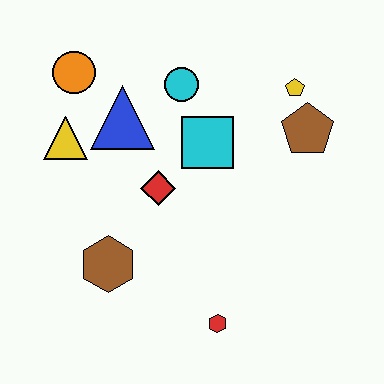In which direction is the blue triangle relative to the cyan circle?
The blue triangle is to the left of the cyan circle.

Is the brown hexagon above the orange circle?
No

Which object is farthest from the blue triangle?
The red hexagon is farthest from the blue triangle.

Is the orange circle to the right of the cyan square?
No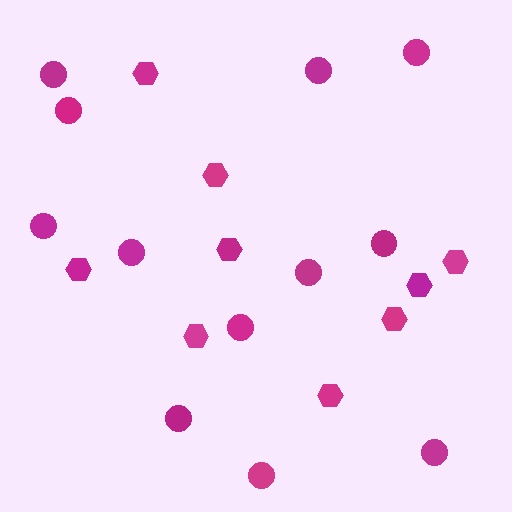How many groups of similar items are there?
There are 2 groups: one group of hexagons (9) and one group of circles (12).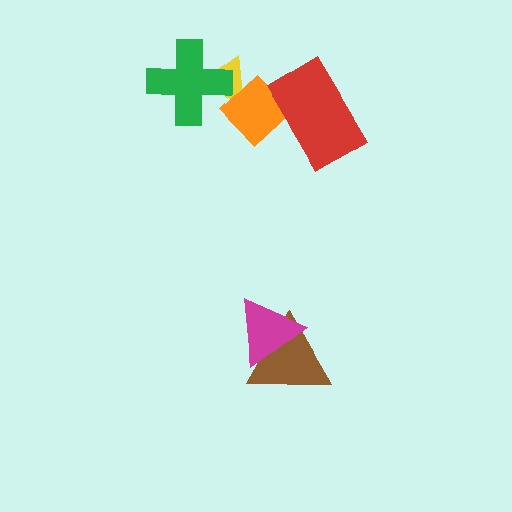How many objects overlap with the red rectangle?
1 object overlaps with the red rectangle.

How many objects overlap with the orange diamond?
2 objects overlap with the orange diamond.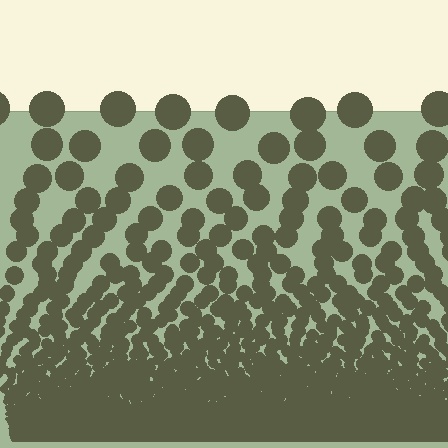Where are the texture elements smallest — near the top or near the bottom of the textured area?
Near the bottom.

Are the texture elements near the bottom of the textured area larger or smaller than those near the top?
Smaller. The gradient is inverted — elements near the bottom are smaller and denser.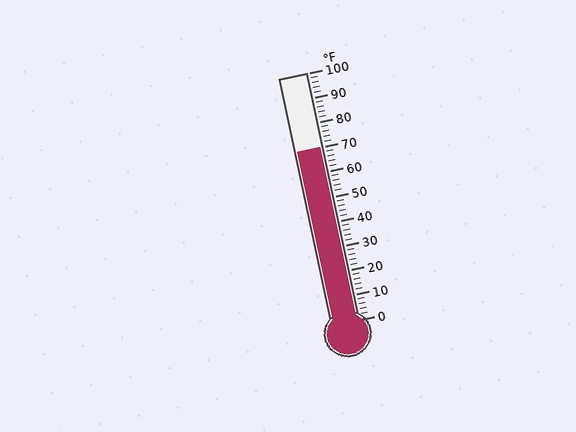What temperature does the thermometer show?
The thermometer shows approximately 70°F.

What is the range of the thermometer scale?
The thermometer scale ranges from 0°F to 100°F.